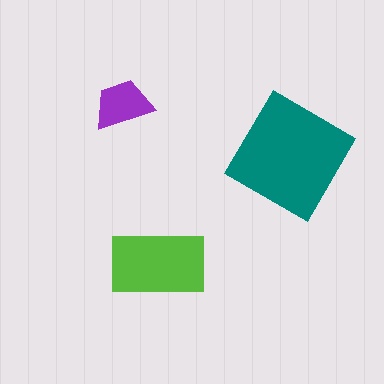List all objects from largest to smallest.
The teal diamond, the lime rectangle, the purple trapezoid.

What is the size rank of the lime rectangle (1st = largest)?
2nd.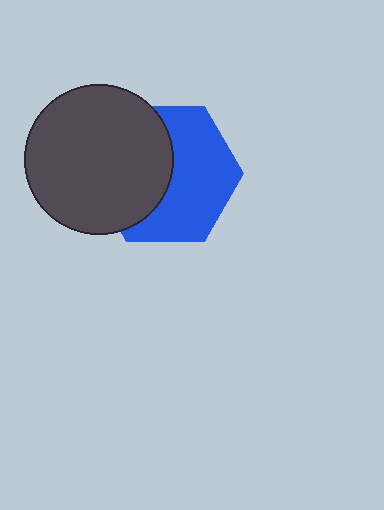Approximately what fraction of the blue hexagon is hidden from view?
Roughly 45% of the blue hexagon is hidden behind the dark gray circle.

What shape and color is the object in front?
The object in front is a dark gray circle.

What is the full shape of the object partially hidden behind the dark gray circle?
The partially hidden object is a blue hexagon.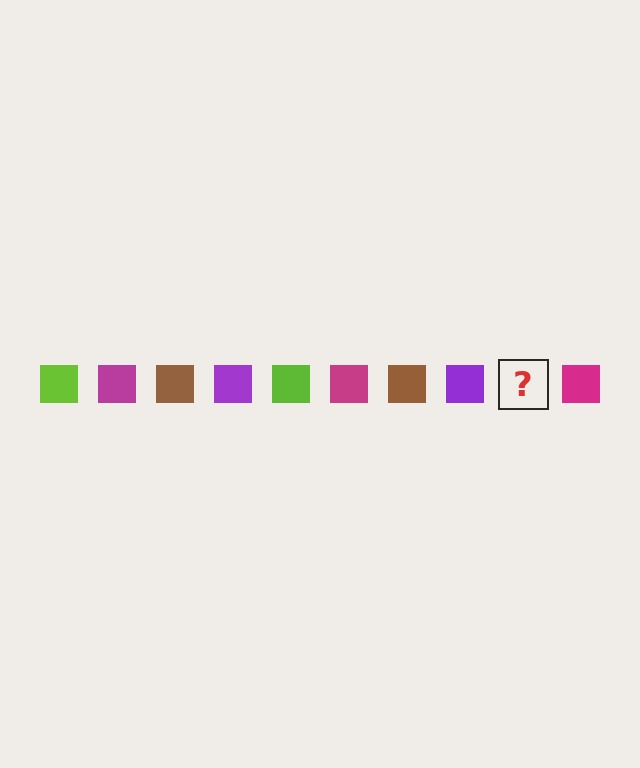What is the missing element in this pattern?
The missing element is a lime square.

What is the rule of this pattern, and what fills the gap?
The rule is that the pattern cycles through lime, magenta, brown, purple squares. The gap should be filled with a lime square.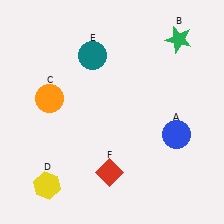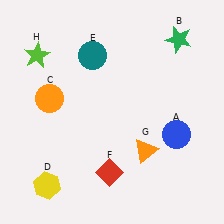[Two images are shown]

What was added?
An orange triangle (G), a lime star (H) were added in Image 2.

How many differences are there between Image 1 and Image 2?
There are 2 differences between the two images.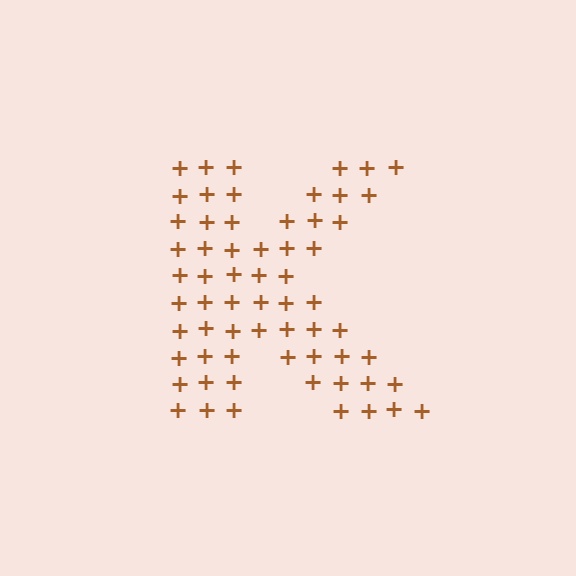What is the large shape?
The large shape is the letter K.